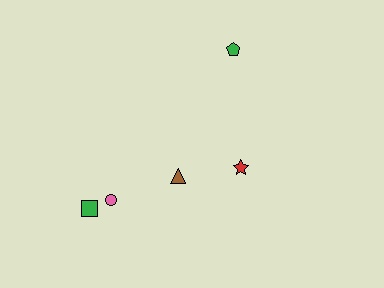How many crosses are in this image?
There are no crosses.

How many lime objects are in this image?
There are no lime objects.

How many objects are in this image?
There are 5 objects.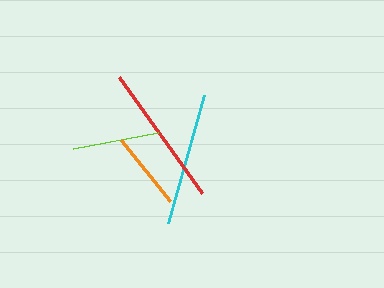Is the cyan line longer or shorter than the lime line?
The cyan line is longer than the lime line.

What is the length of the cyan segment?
The cyan segment is approximately 133 pixels long.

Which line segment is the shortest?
The orange line is the shortest at approximately 78 pixels.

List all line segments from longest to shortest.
From longest to shortest: red, cyan, lime, orange.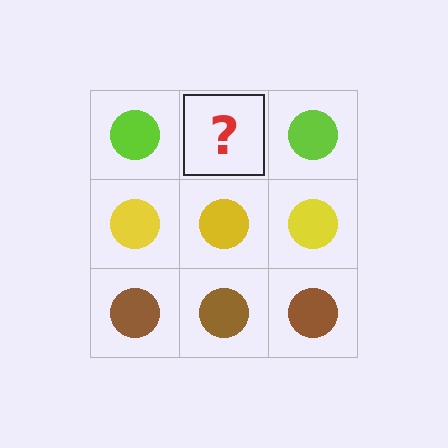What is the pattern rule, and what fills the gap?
The rule is that each row has a consistent color. The gap should be filled with a lime circle.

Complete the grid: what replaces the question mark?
The question mark should be replaced with a lime circle.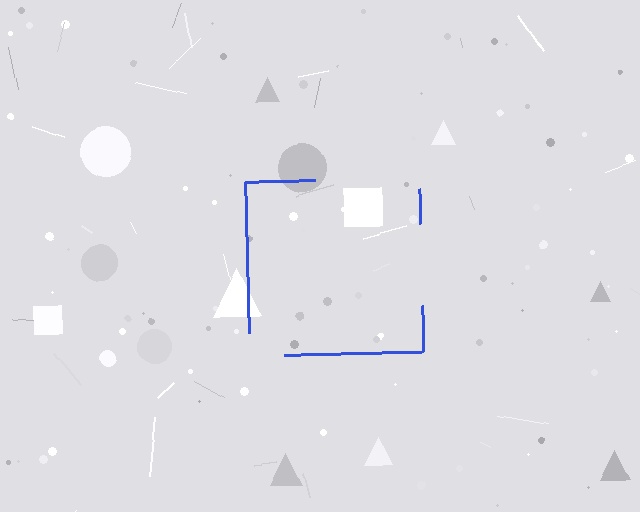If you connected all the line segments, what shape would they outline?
They would outline a square.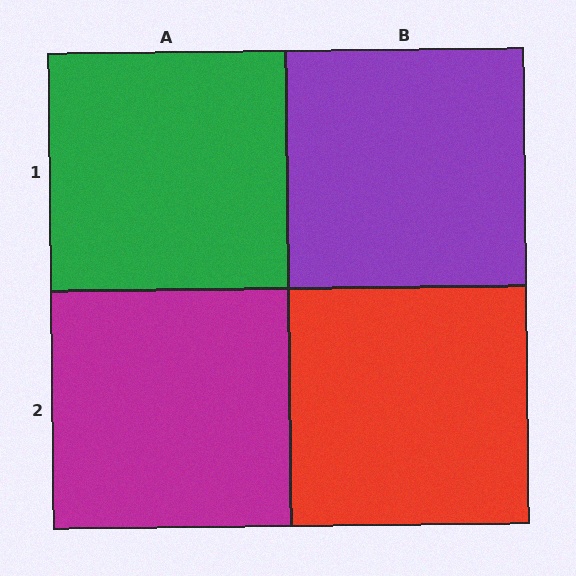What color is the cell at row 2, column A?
Magenta.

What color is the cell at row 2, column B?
Red.